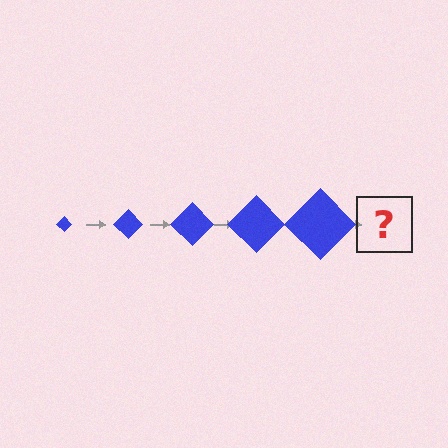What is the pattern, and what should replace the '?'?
The pattern is that the diamond gets progressively larger each step. The '?' should be a blue diamond, larger than the previous one.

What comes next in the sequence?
The next element should be a blue diamond, larger than the previous one.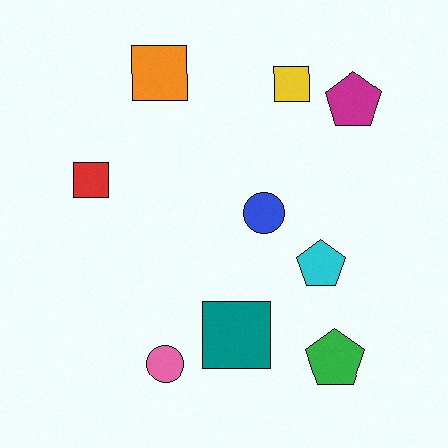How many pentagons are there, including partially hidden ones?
There are 3 pentagons.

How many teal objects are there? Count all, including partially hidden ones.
There is 1 teal object.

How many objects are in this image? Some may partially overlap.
There are 9 objects.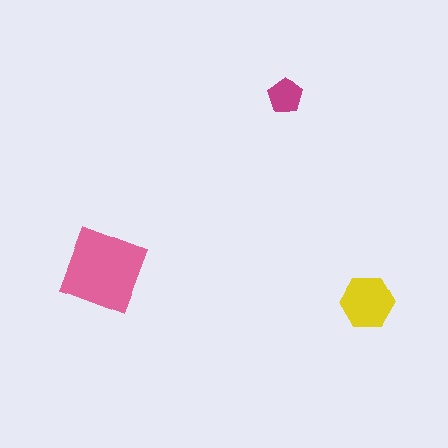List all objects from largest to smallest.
The pink square, the yellow hexagon, the magenta pentagon.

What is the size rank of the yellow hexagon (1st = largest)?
2nd.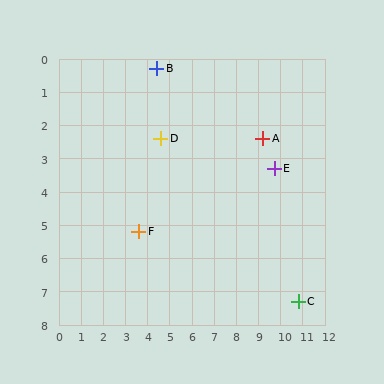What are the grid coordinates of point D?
Point D is at approximately (4.6, 2.4).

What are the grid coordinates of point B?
Point B is at approximately (4.4, 0.3).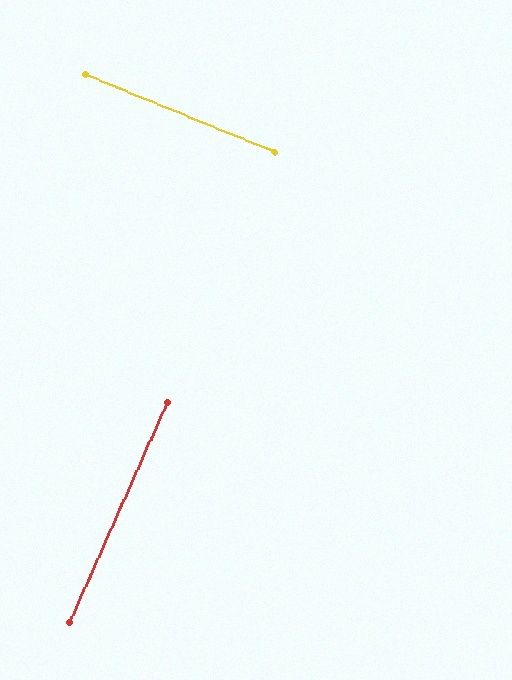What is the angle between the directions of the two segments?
Approximately 88 degrees.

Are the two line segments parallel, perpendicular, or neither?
Perpendicular — they meet at approximately 88°.